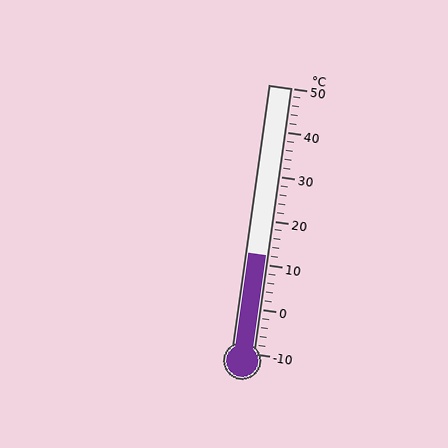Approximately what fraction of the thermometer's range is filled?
The thermometer is filled to approximately 35% of its range.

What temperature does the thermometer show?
The thermometer shows approximately 12°C.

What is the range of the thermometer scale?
The thermometer scale ranges from -10°C to 50°C.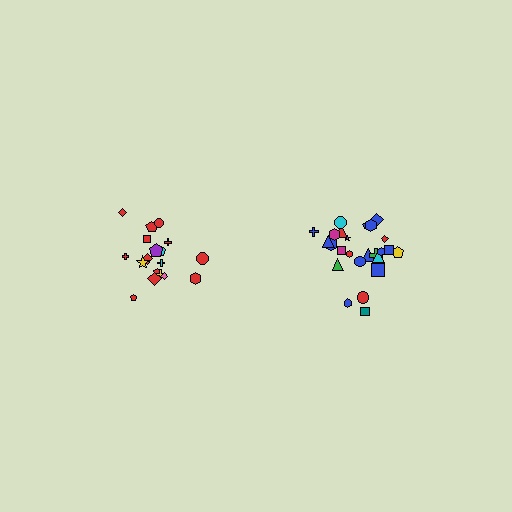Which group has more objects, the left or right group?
The right group.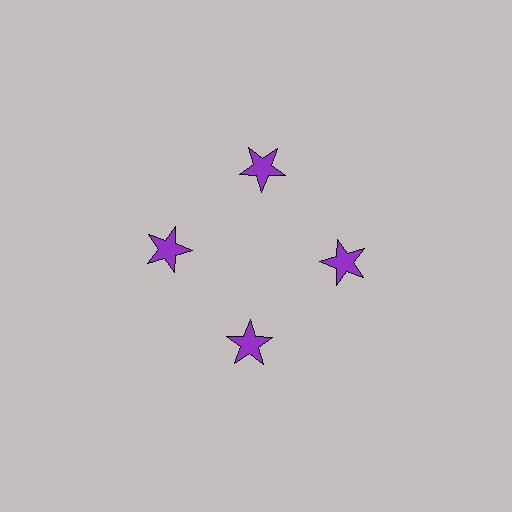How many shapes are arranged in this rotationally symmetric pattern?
There are 4 shapes, arranged in 4 groups of 1.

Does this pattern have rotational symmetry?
Yes, this pattern has 4-fold rotational symmetry. It looks the same after rotating 90 degrees around the center.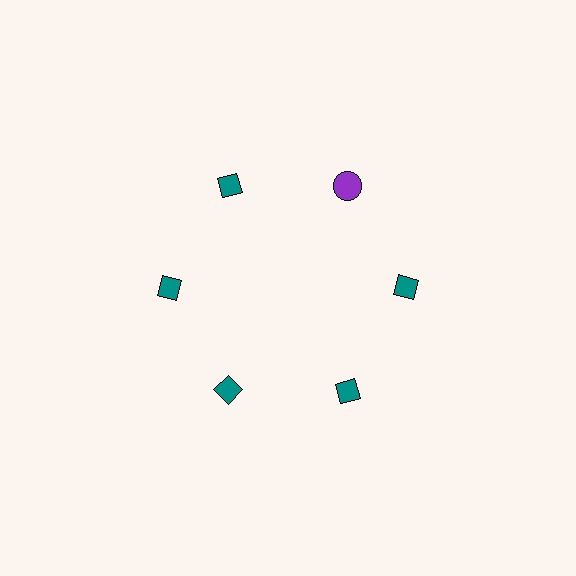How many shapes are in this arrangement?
There are 6 shapes arranged in a ring pattern.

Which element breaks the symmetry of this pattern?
The purple circle at roughly the 1 o'clock position breaks the symmetry. All other shapes are teal diamonds.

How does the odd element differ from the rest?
It differs in both color (purple instead of teal) and shape (circle instead of diamond).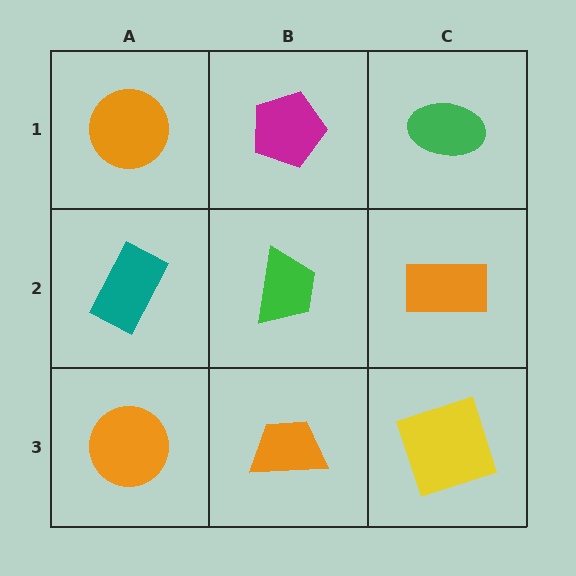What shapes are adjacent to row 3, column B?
A green trapezoid (row 2, column B), an orange circle (row 3, column A), a yellow square (row 3, column C).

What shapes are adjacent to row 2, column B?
A magenta pentagon (row 1, column B), an orange trapezoid (row 3, column B), a teal rectangle (row 2, column A), an orange rectangle (row 2, column C).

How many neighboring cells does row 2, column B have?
4.